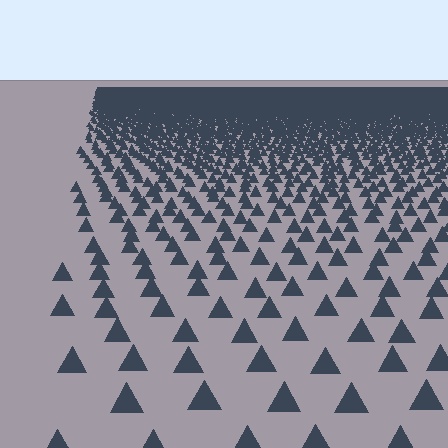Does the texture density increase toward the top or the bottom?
Density increases toward the top.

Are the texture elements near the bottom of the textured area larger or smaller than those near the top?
Larger. Near the bottom, elements are closer to the viewer and appear at a bigger on-screen size.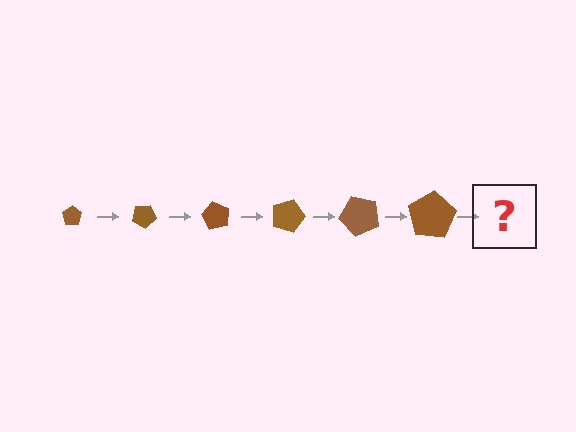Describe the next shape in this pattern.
It should be a pentagon, larger than the previous one and rotated 180 degrees from the start.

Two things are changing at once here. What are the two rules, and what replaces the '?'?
The two rules are that the pentagon grows larger each step and it rotates 30 degrees each step. The '?' should be a pentagon, larger than the previous one and rotated 180 degrees from the start.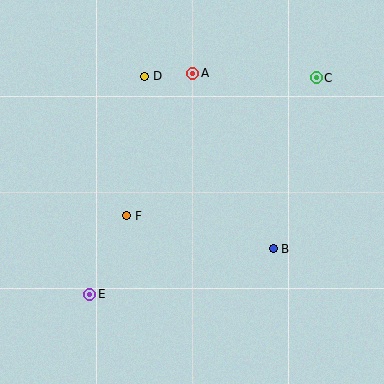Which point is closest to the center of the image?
Point F at (127, 216) is closest to the center.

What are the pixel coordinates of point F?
Point F is at (127, 216).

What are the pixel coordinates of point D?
Point D is at (145, 76).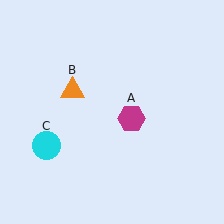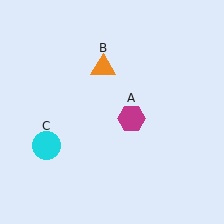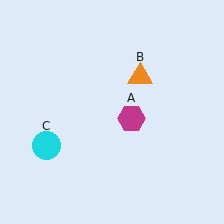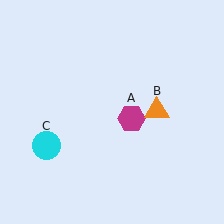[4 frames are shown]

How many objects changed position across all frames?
1 object changed position: orange triangle (object B).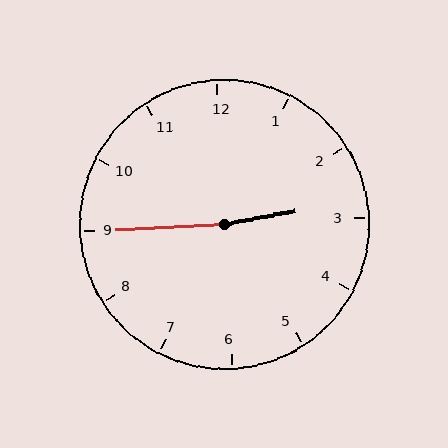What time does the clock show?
2:45.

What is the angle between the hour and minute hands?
Approximately 172 degrees.